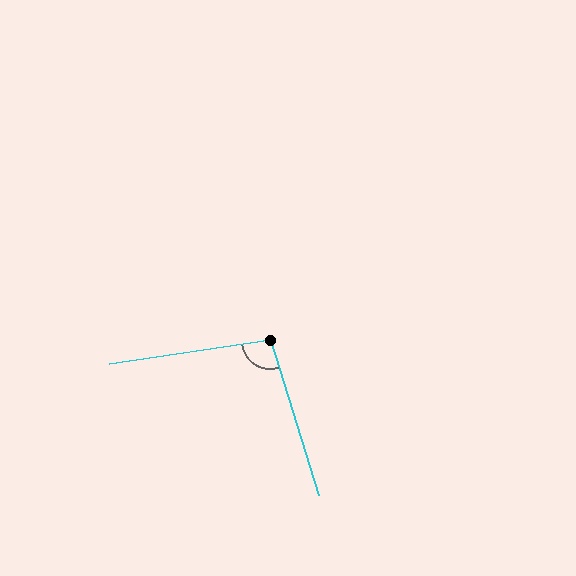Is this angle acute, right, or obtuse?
It is obtuse.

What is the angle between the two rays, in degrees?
Approximately 99 degrees.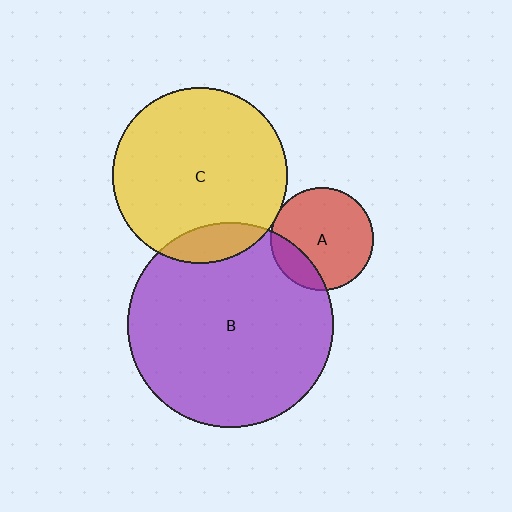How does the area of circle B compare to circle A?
Approximately 4.0 times.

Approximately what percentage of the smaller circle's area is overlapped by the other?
Approximately 10%.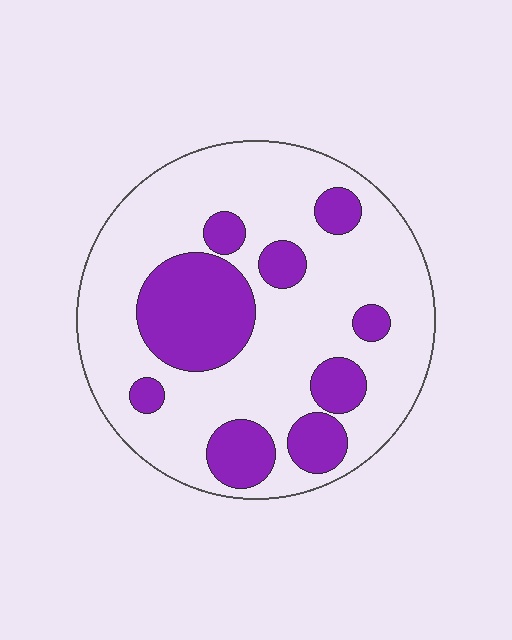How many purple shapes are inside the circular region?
9.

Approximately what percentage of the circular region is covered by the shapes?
Approximately 30%.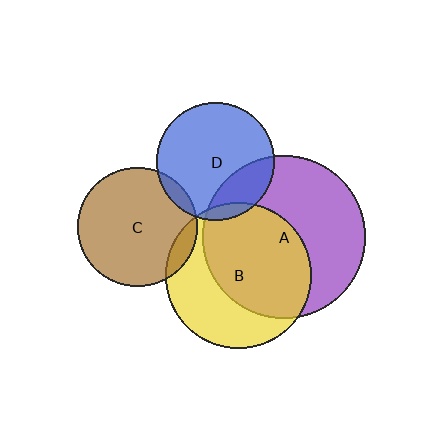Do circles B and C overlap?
Yes.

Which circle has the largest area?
Circle A (purple).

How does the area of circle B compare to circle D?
Approximately 1.5 times.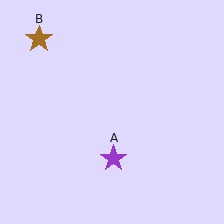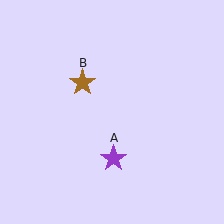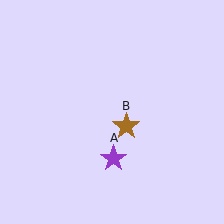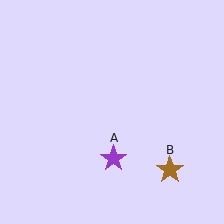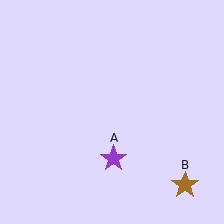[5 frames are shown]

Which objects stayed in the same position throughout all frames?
Purple star (object A) remained stationary.